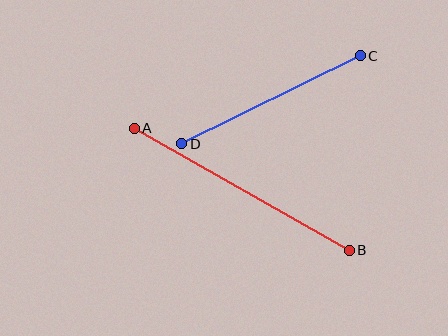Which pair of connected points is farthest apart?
Points A and B are farthest apart.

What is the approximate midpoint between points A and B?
The midpoint is at approximately (242, 189) pixels.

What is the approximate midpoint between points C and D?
The midpoint is at approximately (271, 100) pixels.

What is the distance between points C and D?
The distance is approximately 199 pixels.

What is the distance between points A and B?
The distance is approximately 247 pixels.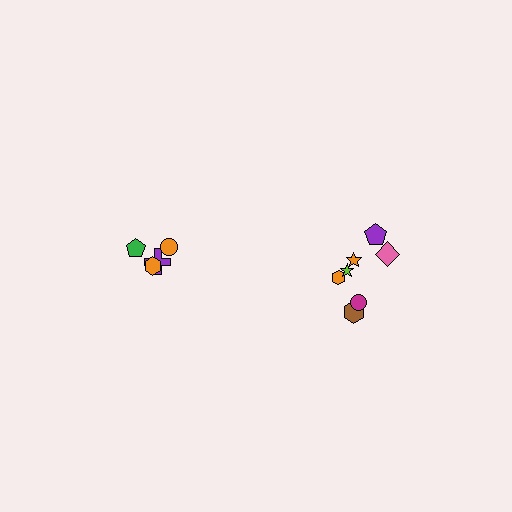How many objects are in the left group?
There are 4 objects.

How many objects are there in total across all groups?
There are 11 objects.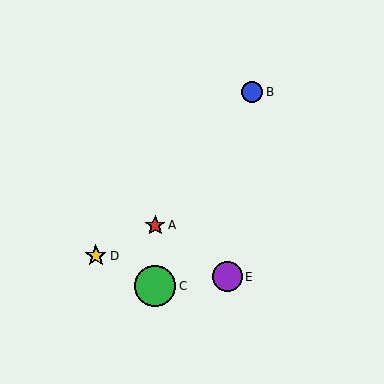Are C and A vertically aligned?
Yes, both are at x≈155.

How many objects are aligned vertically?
2 objects (A, C) are aligned vertically.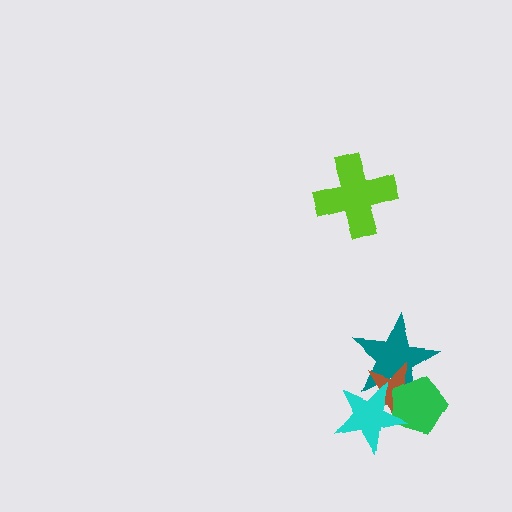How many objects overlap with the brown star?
3 objects overlap with the brown star.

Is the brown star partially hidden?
Yes, it is partially covered by another shape.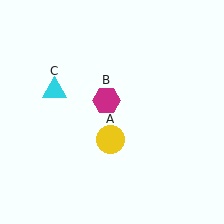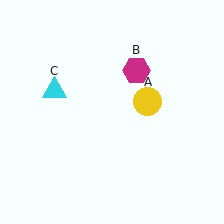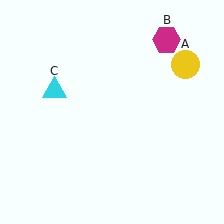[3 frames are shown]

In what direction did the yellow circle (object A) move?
The yellow circle (object A) moved up and to the right.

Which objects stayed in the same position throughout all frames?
Cyan triangle (object C) remained stationary.